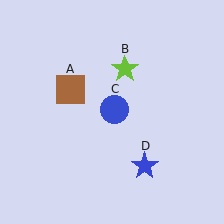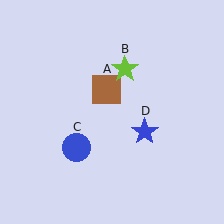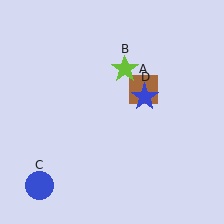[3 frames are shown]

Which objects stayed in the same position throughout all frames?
Lime star (object B) remained stationary.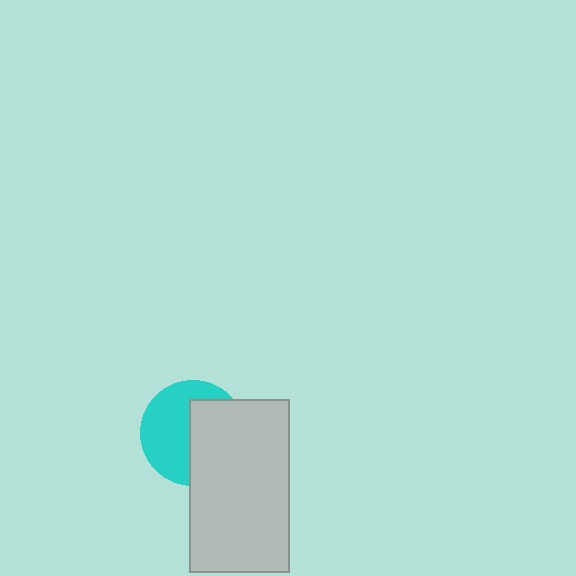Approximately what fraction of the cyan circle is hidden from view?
Roughly 47% of the cyan circle is hidden behind the light gray rectangle.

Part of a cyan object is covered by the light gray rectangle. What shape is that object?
It is a circle.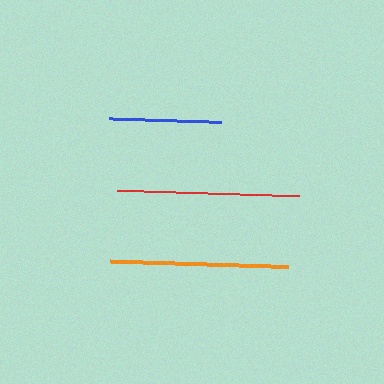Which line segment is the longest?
The red line is the longest at approximately 182 pixels.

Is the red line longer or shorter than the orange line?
The red line is longer than the orange line.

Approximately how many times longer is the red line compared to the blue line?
The red line is approximately 1.6 times the length of the blue line.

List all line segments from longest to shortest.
From longest to shortest: red, orange, blue.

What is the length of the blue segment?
The blue segment is approximately 113 pixels long.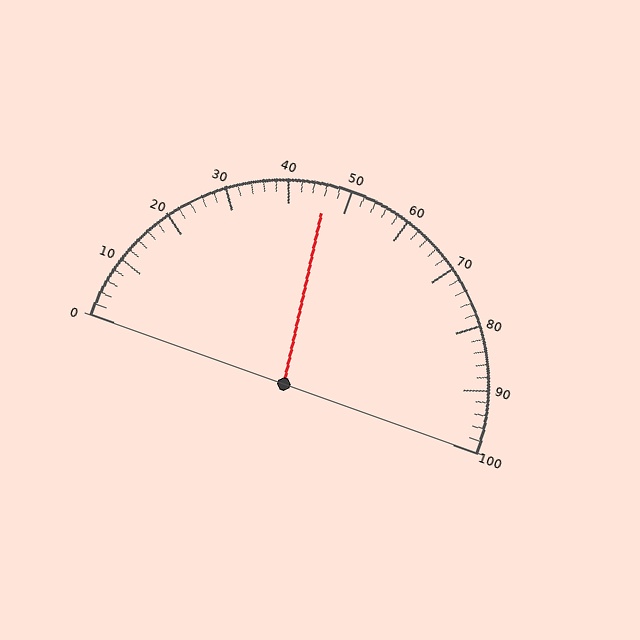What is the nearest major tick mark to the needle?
The nearest major tick mark is 50.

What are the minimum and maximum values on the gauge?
The gauge ranges from 0 to 100.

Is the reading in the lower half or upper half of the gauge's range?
The reading is in the lower half of the range (0 to 100).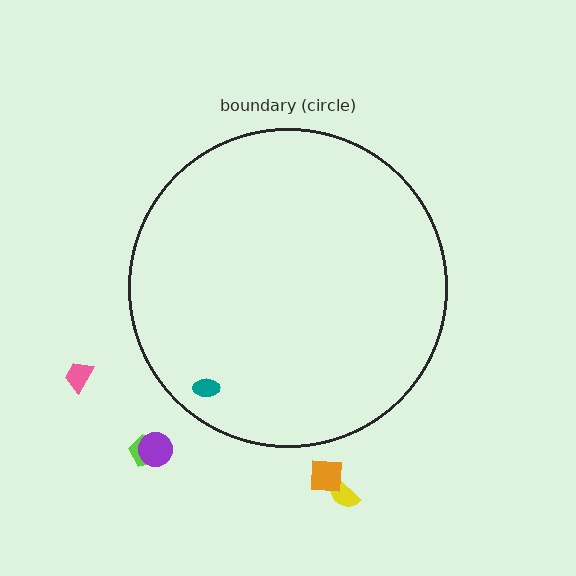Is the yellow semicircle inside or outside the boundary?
Outside.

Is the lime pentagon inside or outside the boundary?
Outside.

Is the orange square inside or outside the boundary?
Outside.